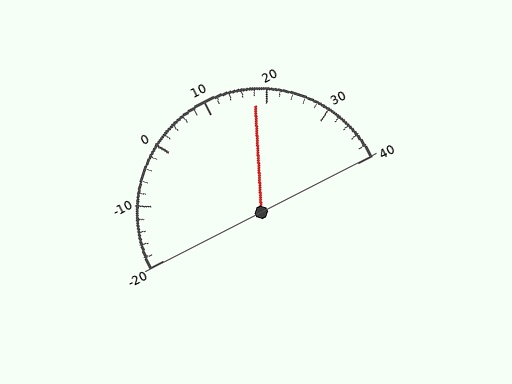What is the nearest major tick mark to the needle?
The nearest major tick mark is 20.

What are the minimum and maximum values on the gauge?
The gauge ranges from -20 to 40.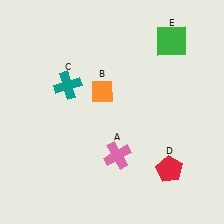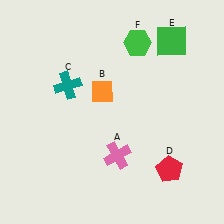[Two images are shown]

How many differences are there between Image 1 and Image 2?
There is 1 difference between the two images.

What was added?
A green hexagon (F) was added in Image 2.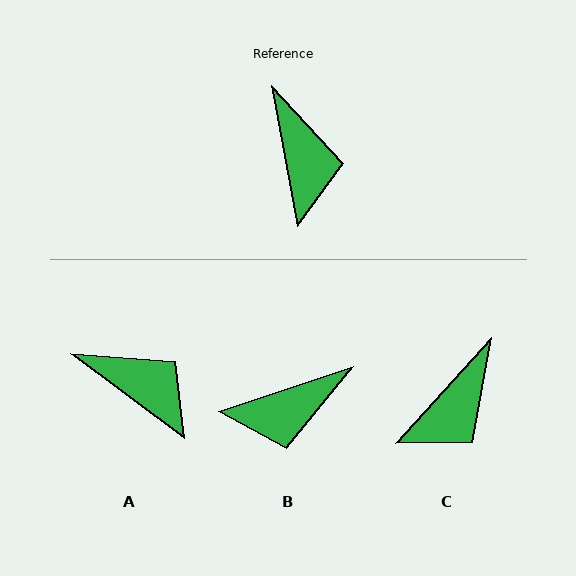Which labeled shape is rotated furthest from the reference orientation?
B, about 82 degrees away.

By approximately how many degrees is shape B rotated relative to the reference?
Approximately 82 degrees clockwise.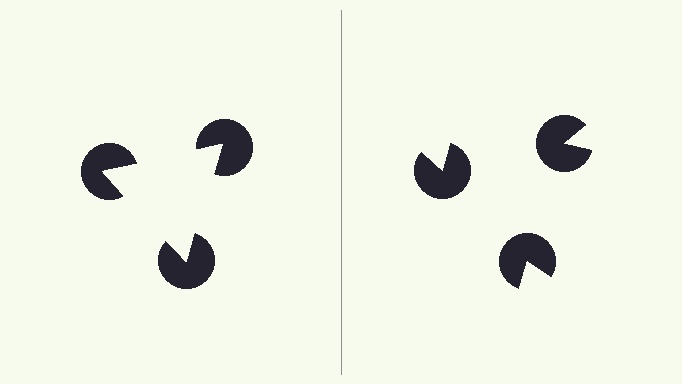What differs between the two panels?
The pac-man discs are positioned identically on both sides; only the wedge orientations differ. On the left they align to a triangle; on the right they are misaligned.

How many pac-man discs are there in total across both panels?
6 — 3 on each side.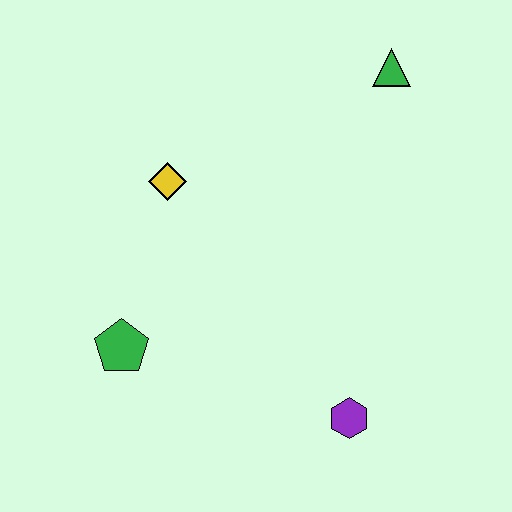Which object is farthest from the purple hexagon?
The green triangle is farthest from the purple hexagon.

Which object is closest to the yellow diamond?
The green pentagon is closest to the yellow diamond.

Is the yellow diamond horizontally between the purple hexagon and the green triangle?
No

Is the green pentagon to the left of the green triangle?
Yes